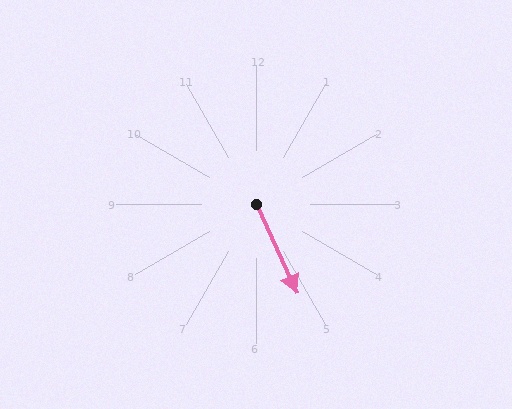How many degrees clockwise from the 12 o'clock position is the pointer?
Approximately 155 degrees.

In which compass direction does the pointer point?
Southeast.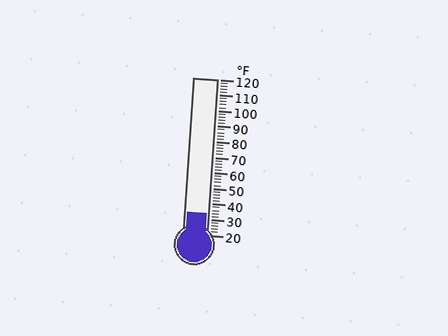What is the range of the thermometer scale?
The thermometer scale ranges from 20°F to 120°F.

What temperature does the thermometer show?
The thermometer shows approximately 34°F.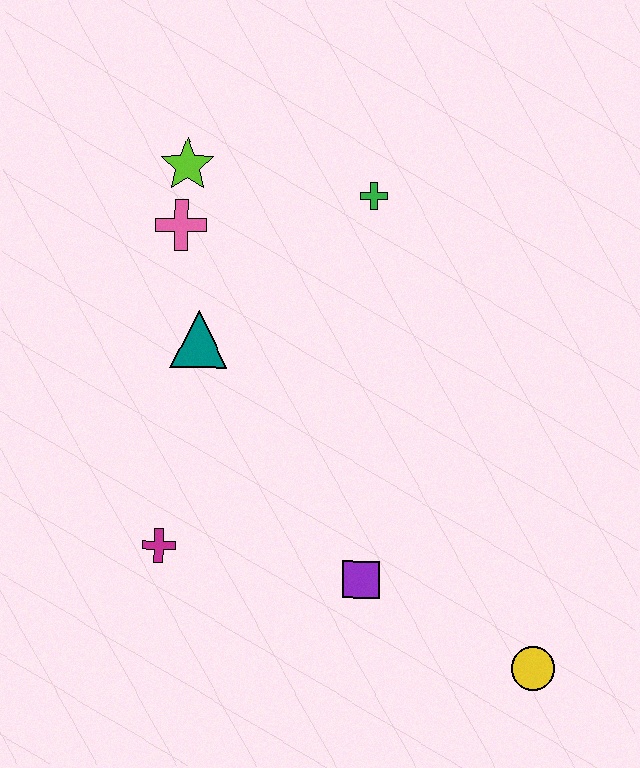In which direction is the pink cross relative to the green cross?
The pink cross is to the left of the green cross.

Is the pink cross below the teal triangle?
No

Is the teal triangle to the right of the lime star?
Yes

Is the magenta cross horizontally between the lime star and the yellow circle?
No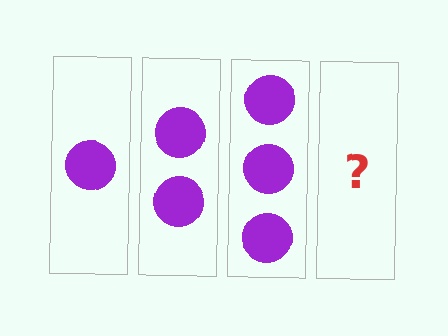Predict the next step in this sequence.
The next step is 4 circles.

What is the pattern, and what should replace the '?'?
The pattern is that each step adds one more circle. The '?' should be 4 circles.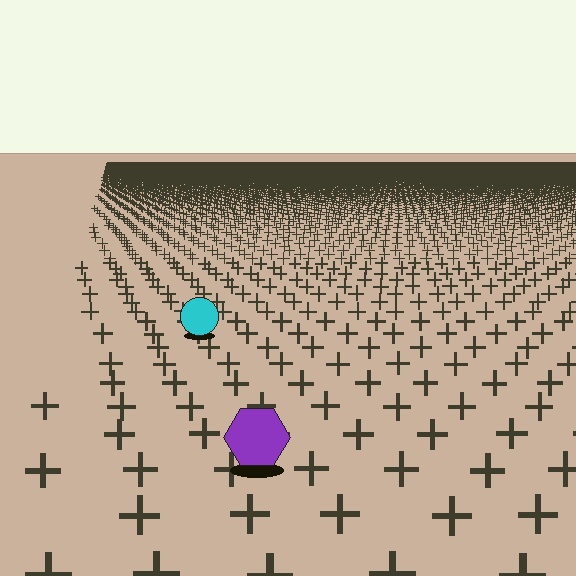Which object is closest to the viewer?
The purple hexagon is closest. The texture marks near it are larger and more spread out.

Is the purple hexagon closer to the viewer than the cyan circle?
Yes. The purple hexagon is closer — you can tell from the texture gradient: the ground texture is coarser near it.